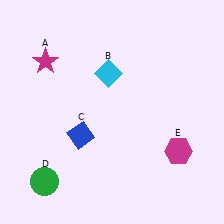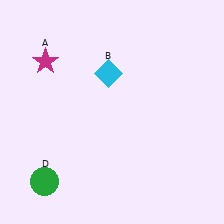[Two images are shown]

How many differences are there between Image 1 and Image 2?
There are 2 differences between the two images.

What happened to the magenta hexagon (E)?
The magenta hexagon (E) was removed in Image 2. It was in the bottom-right area of Image 1.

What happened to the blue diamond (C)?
The blue diamond (C) was removed in Image 2. It was in the bottom-left area of Image 1.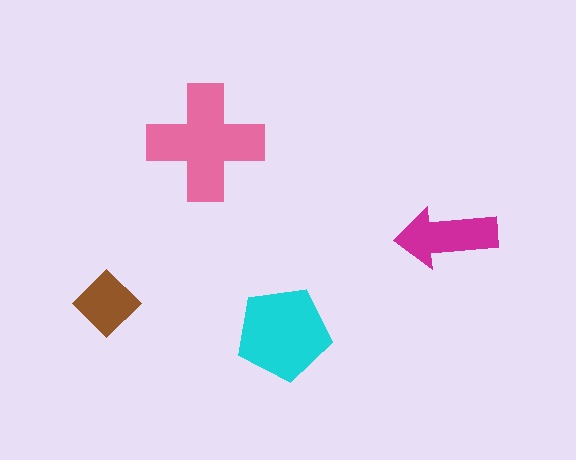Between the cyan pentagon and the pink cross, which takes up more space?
The pink cross.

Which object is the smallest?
The brown diamond.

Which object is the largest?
The pink cross.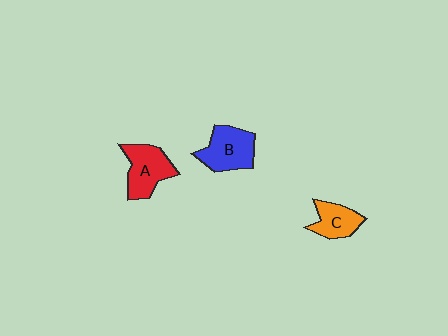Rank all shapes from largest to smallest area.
From largest to smallest: B (blue), A (red), C (orange).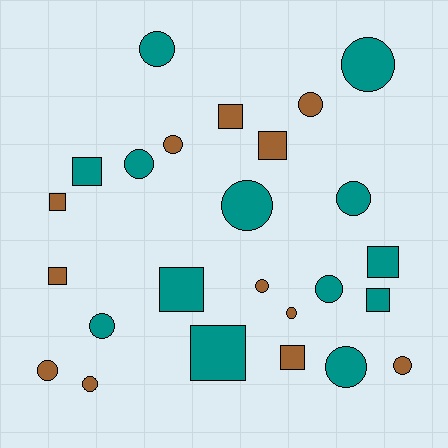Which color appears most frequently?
Teal, with 13 objects.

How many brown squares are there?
There are 5 brown squares.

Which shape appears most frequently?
Circle, with 15 objects.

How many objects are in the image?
There are 25 objects.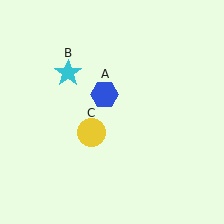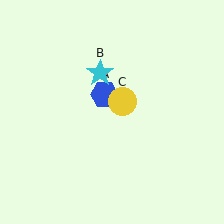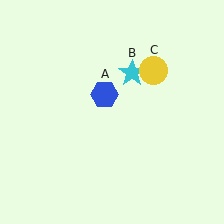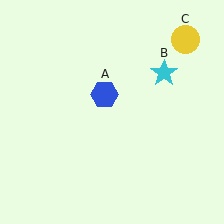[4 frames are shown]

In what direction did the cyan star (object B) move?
The cyan star (object B) moved right.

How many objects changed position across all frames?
2 objects changed position: cyan star (object B), yellow circle (object C).